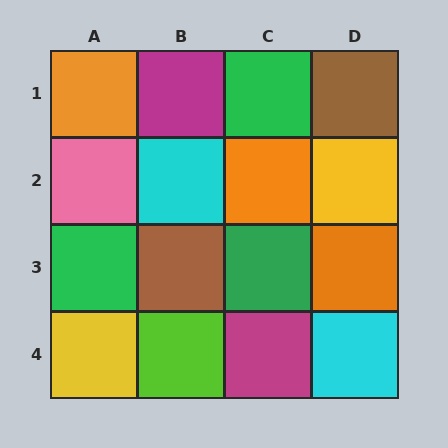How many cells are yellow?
2 cells are yellow.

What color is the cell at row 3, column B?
Brown.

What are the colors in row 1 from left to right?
Orange, magenta, green, brown.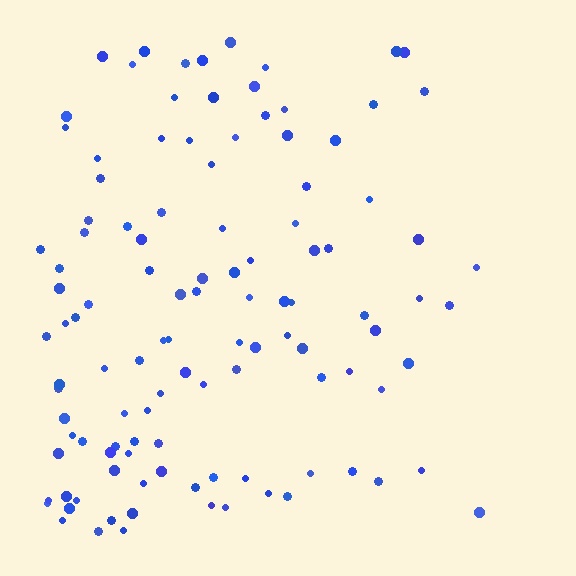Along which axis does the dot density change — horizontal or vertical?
Horizontal.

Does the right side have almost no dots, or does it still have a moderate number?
Still a moderate number, just noticeably fewer than the left.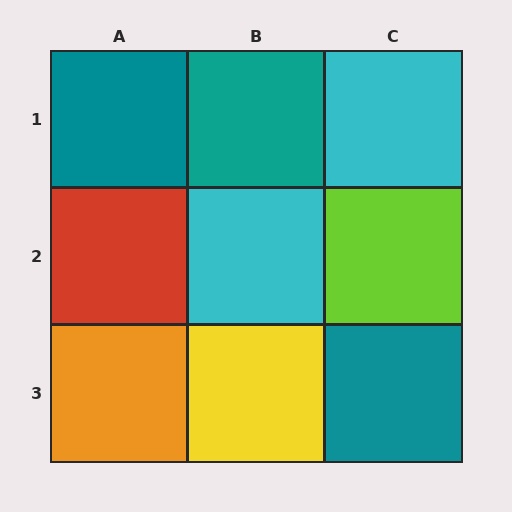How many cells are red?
1 cell is red.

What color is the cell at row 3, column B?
Yellow.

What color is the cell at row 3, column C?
Teal.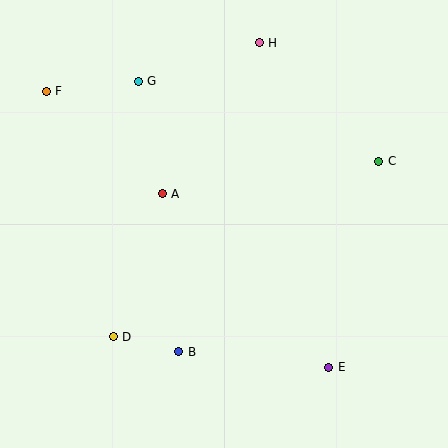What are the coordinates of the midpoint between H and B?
The midpoint between H and B is at (219, 197).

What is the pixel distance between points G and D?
The distance between G and D is 257 pixels.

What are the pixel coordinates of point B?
Point B is at (179, 352).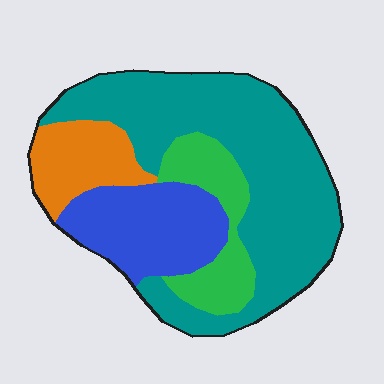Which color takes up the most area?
Teal, at roughly 50%.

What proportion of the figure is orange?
Orange covers 13% of the figure.